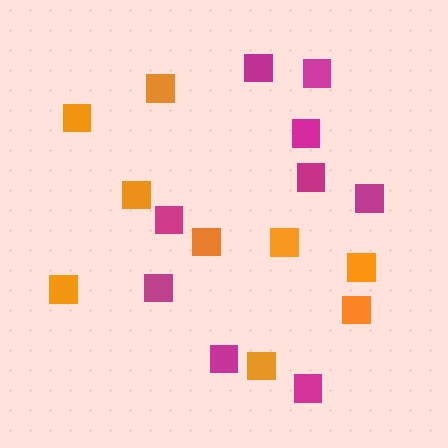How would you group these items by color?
There are 2 groups: one group of orange squares (9) and one group of magenta squares (9).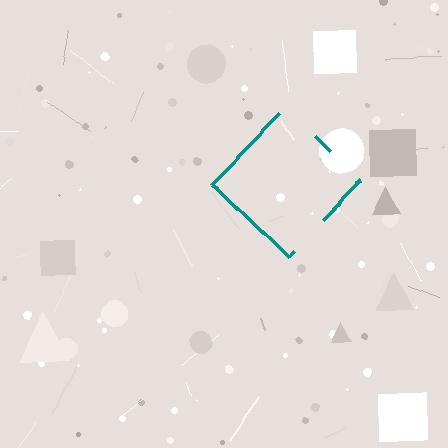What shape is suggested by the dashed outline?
The dashed outline suggests a diamond.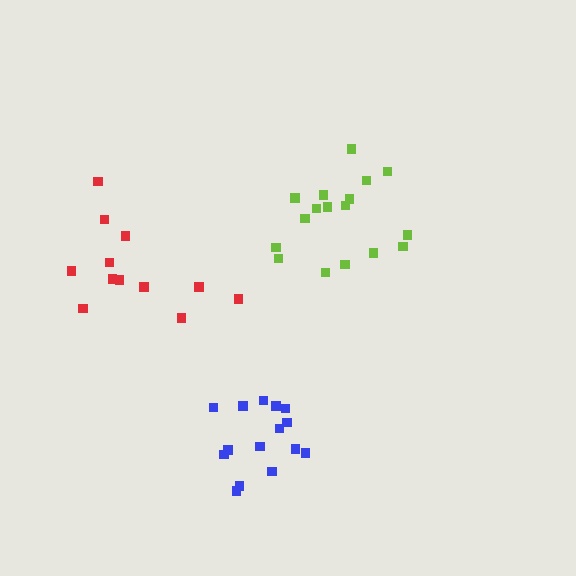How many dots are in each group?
Group 1: 12 dots, Group 2: 17 dots, Group 3: 15 dots (44 total).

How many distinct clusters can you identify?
There are 3 distinct clusters.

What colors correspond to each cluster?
The clusters are colored: red, lime, blue.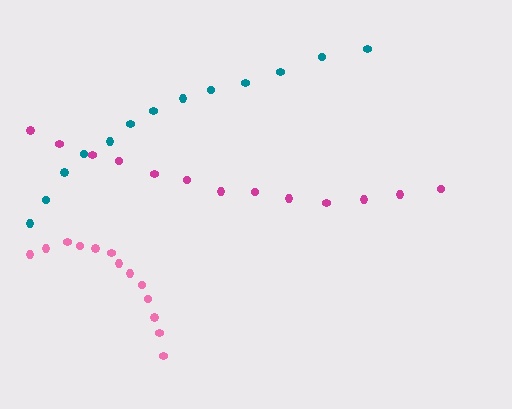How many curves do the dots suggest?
There are 3 distinct paths.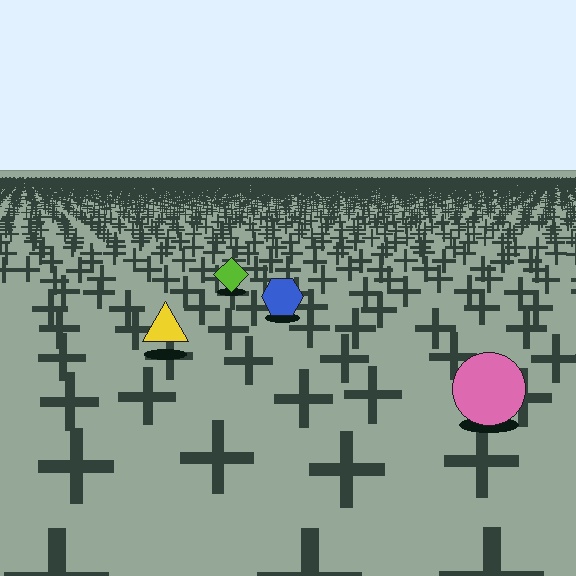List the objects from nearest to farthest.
From nearest to farthest: the pink circle, the yellow triangle, the blue hexagon, the lime diamond.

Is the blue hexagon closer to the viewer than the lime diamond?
Yes. The blue hexagon is closer — you can tell from the texture gradient: the ground texture is coarser near it.